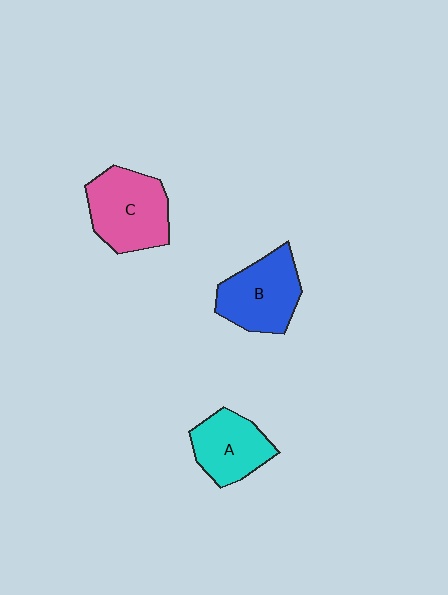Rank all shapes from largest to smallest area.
From largest to smallest: C (pink), B (blue), A (cyan).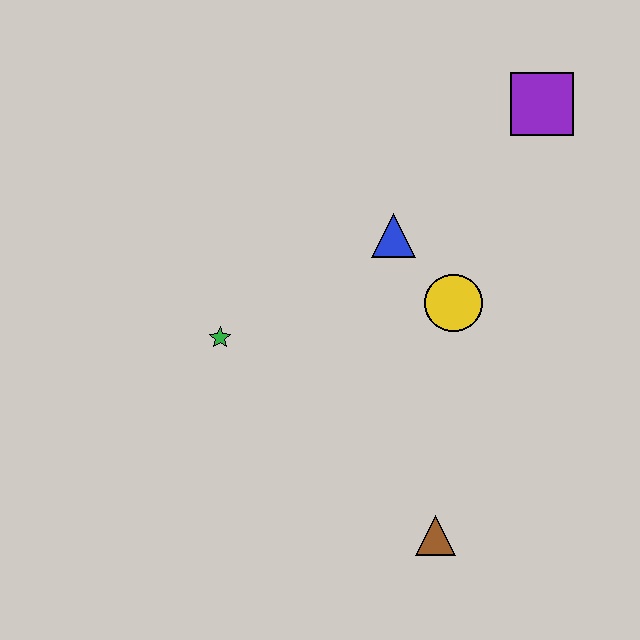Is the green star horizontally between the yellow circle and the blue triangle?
No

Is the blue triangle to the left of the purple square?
Yes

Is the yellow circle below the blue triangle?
Yes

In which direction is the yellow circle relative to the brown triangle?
The yellow circle is above the brown triangle.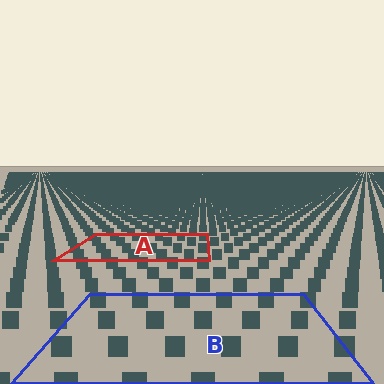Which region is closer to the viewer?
Region B is closer. The texture elements there are larger and more spread out.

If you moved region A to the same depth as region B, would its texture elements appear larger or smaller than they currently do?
They would appear larger. At a closer depth, the same texture elements are projected at a bigger on-screen size.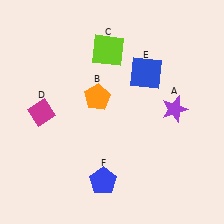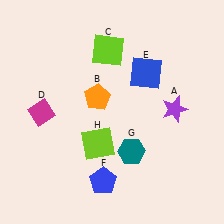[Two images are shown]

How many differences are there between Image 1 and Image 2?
There are 2 differences between the two images.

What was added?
A teal hexagon (G), a lime square (H) were added in Image 2.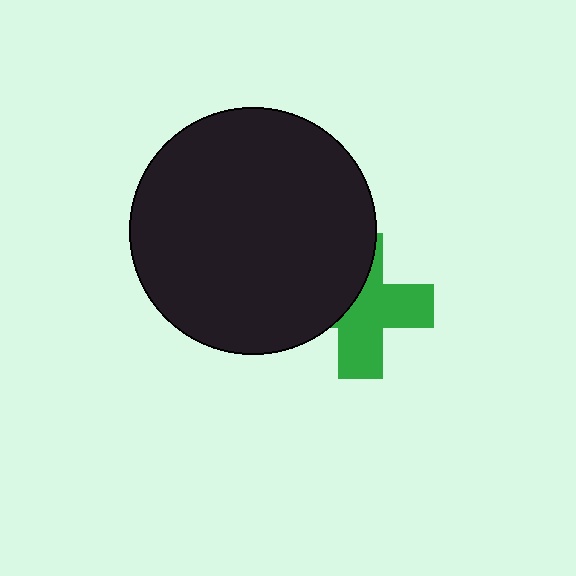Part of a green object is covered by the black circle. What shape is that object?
It is a cross.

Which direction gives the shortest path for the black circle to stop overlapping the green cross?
Moving left gives the shortest separation.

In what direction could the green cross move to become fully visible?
The green cross could move right. That would shift it out from behind the black circle entirely.